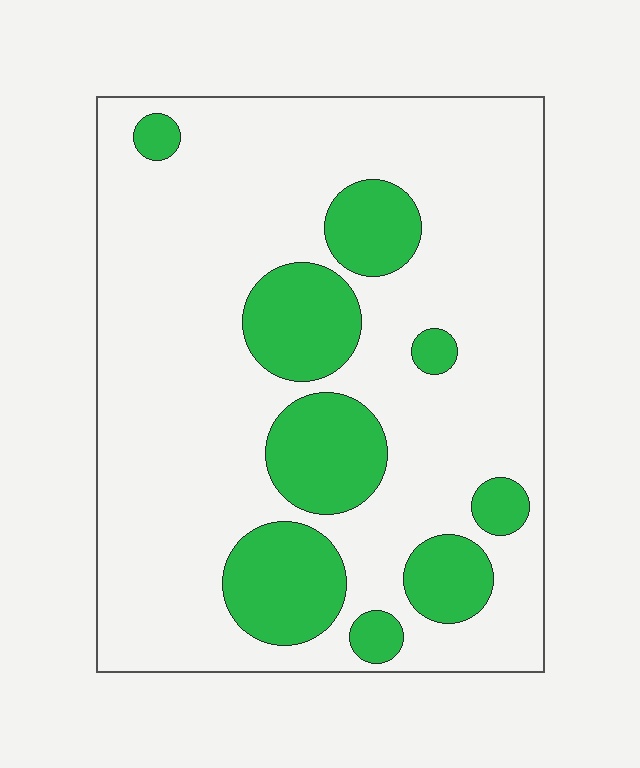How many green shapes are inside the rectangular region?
9.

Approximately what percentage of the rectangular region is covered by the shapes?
Approximately 20%.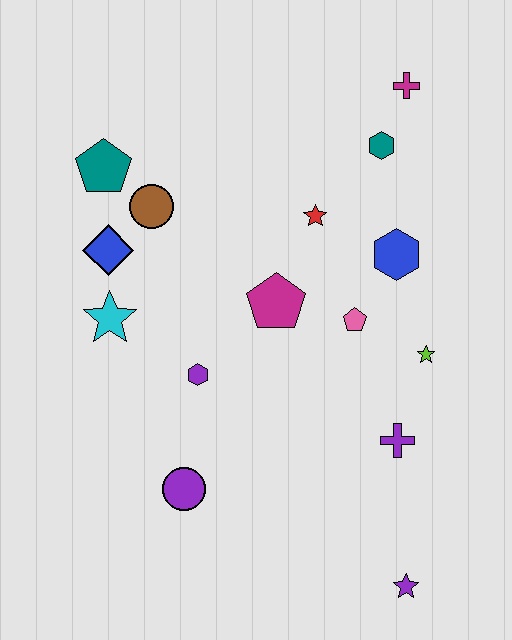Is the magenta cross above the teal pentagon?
Yes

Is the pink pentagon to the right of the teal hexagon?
No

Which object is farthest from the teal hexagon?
The purple star is farthest from the teal hexagon.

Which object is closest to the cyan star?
The blue diamond is closest to the cyan star.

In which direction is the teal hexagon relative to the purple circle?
The teal hexagon is above the purple circle.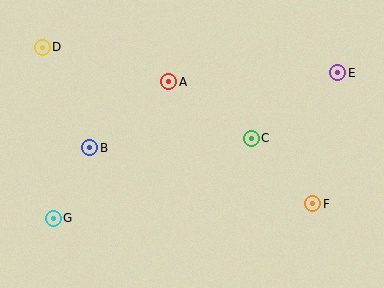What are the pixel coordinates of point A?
Point A is at (169, 82).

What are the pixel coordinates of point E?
Point E is at (338, 73).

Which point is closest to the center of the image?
Point C at (251, 138) is closest to the center.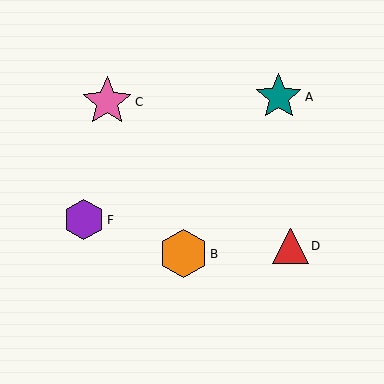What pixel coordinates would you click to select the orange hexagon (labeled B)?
Click at (183, 254) to select the orange hexagon B.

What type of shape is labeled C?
Shape C is a pink star.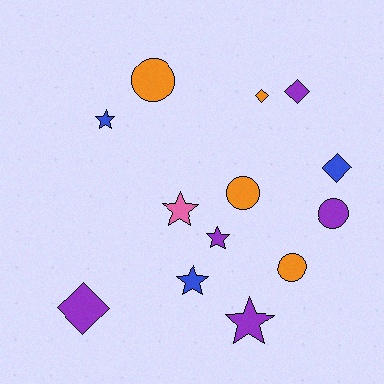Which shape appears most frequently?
Star, with 5 objects.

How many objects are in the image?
There are 13 objects.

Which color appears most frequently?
Purple, with 5 objects.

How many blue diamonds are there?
There is 1 blue diamond.